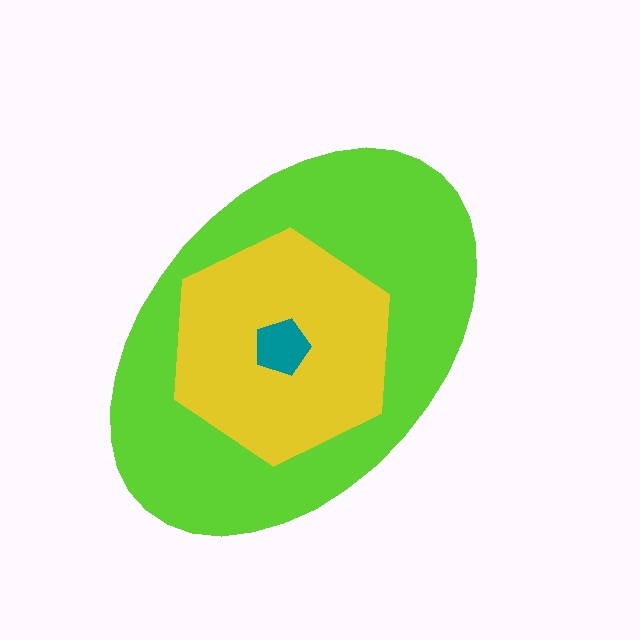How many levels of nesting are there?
3.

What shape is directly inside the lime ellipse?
The yellow hexagon.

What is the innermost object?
The teal pentagon.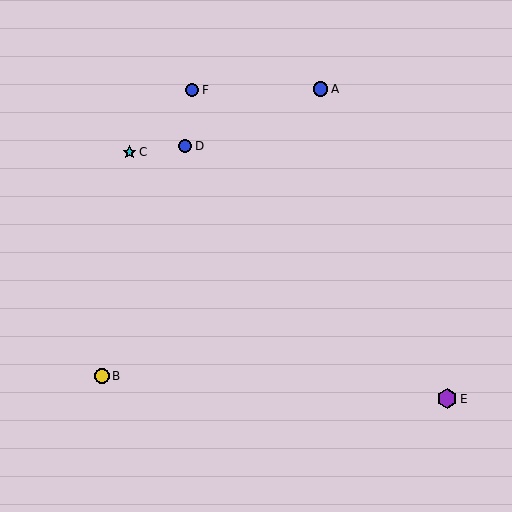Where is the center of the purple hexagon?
The center of the purple hexagon is at (447, 399).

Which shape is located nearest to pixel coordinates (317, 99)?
The blue circle (labeled A) at (321, 89) is nearest to that location.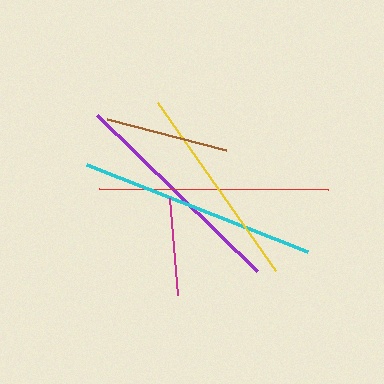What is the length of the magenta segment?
The magenta segment is approximately 98 pixels long.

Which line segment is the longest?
The cyan line is the longest at approximately 238 pixels.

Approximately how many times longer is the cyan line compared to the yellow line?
The cyan line is approximately 1.2 times the length of the yellow line.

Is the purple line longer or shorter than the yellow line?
The purple line is longer than the yellow line.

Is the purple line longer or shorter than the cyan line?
The cyan line is longer than the purple line.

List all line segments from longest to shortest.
From longest to shortest: cyan, red, purple, yellow, brown, magenta.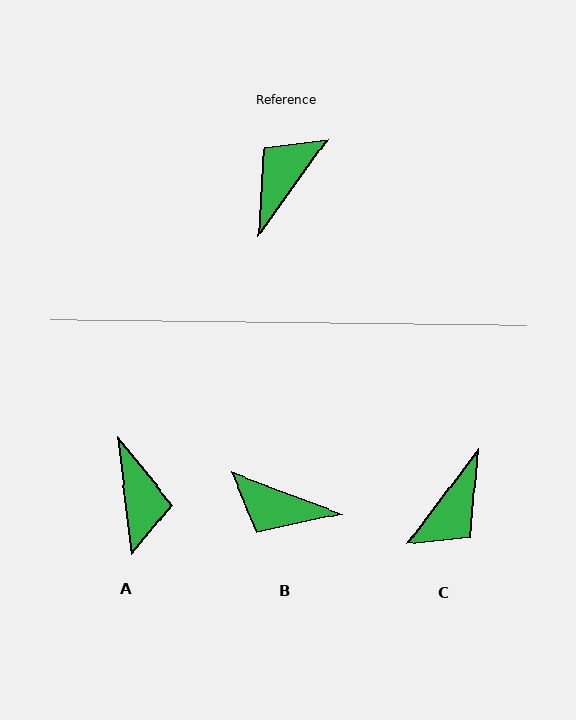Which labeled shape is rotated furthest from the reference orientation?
C, about 179 degrees away.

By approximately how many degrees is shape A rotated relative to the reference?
Approximately 137 degrees clockwise.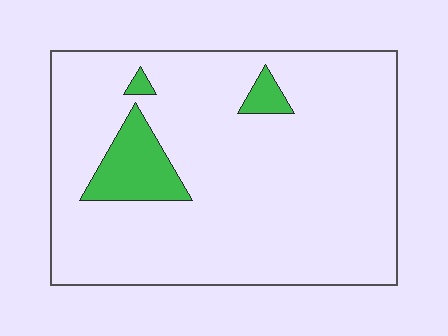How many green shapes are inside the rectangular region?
3.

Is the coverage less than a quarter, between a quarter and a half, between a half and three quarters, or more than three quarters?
Less than a quarter.